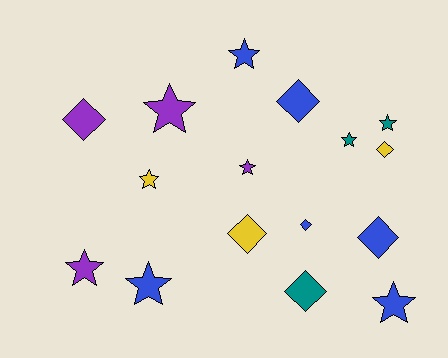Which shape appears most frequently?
Star, with 9 objects.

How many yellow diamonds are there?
There are 2 yellow diamonds.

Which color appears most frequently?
Blue, with 6 objects.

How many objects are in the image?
There are 16 objects.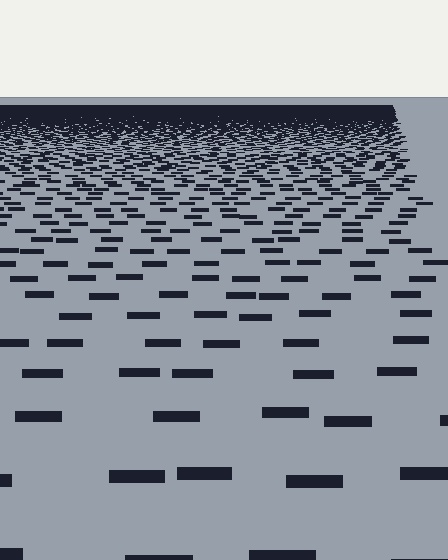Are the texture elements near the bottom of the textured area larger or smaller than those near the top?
Larger. Near the bottom, elements are closer to the viewer and appear at a bigger on-screen size.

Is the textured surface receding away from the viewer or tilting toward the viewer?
The surface is receding away from the viewer. Texture elements get smaller and denser toward the top.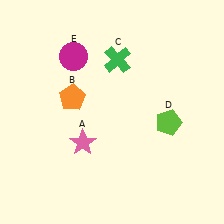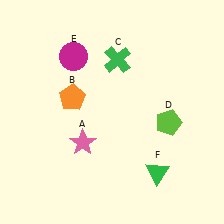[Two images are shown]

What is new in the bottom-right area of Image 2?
A green triangle (F) was added in the bottom-right area of Image 2.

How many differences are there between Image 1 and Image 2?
There is 1 difference between the two images.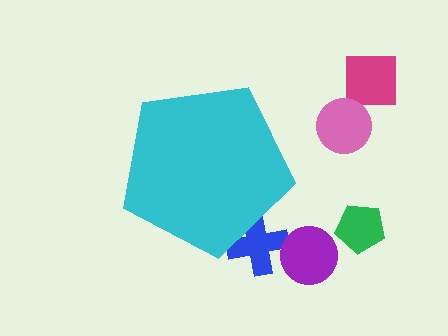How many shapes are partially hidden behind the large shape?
1 shape is partially hidden.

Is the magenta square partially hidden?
No, the magenta square is fully visible.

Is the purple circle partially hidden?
No, the purple circle is fully visible.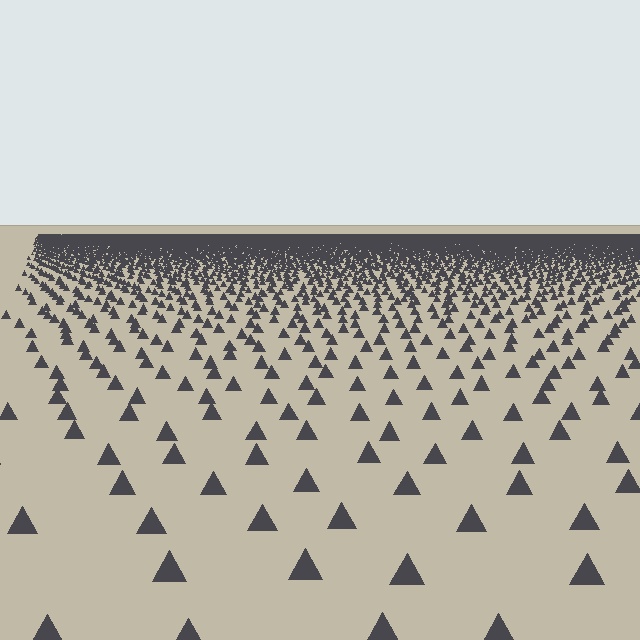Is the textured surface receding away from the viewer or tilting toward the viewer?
The surface is receding away from the viewer. Texture elements get smaller and denser toward the top.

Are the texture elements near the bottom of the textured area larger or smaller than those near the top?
Larger. Near the bottom, elements are closer to the viewer and appear at a bigger on-screen size.